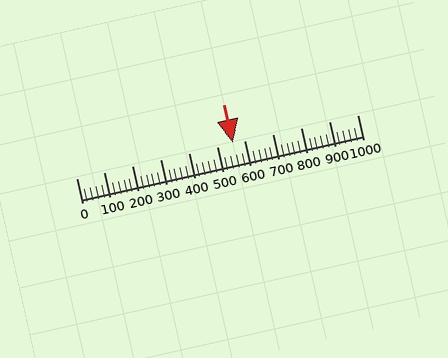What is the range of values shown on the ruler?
The ruler shows values from 0 to 1000.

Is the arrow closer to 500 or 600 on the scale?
The arrow is closer to 600.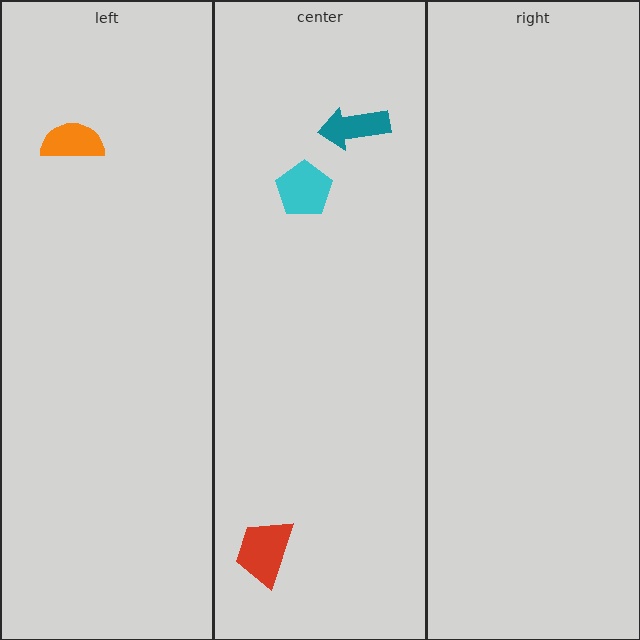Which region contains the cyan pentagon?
The center region.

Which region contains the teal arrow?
The center region.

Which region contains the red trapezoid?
The center region.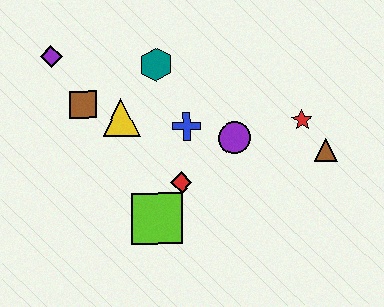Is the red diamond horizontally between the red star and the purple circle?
No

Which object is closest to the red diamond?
The lime square is closest to the red diamond.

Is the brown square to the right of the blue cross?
No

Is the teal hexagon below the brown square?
No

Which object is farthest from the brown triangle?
The purple diamond is farthest from the brown triangle.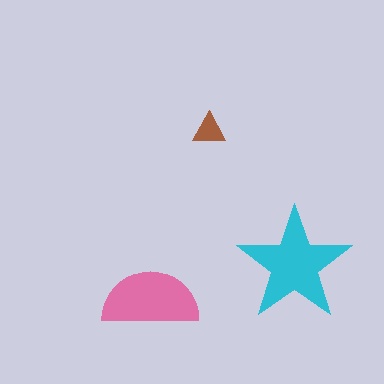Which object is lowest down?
The pink semicircle is bottommost.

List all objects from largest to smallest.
The cyan star, the pink semicircle, the brown triangle.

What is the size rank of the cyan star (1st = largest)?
1st.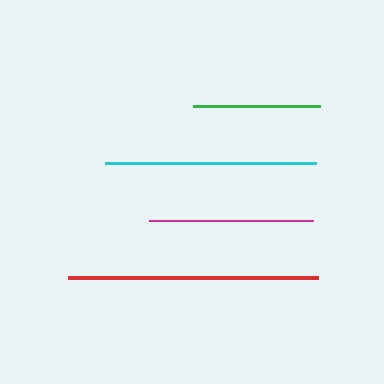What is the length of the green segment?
The green segment is approximately 128 pixels long.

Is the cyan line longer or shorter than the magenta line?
The cyan line is longer than the magenta line.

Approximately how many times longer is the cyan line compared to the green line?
The cyan line is approximately 1.7 times the length of the green line.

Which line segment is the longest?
The red line is the longest at approximately 251 pixels.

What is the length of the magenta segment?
The magenta segment is approximately 164 pixels long.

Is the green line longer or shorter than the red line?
The red line is longer than the green line.